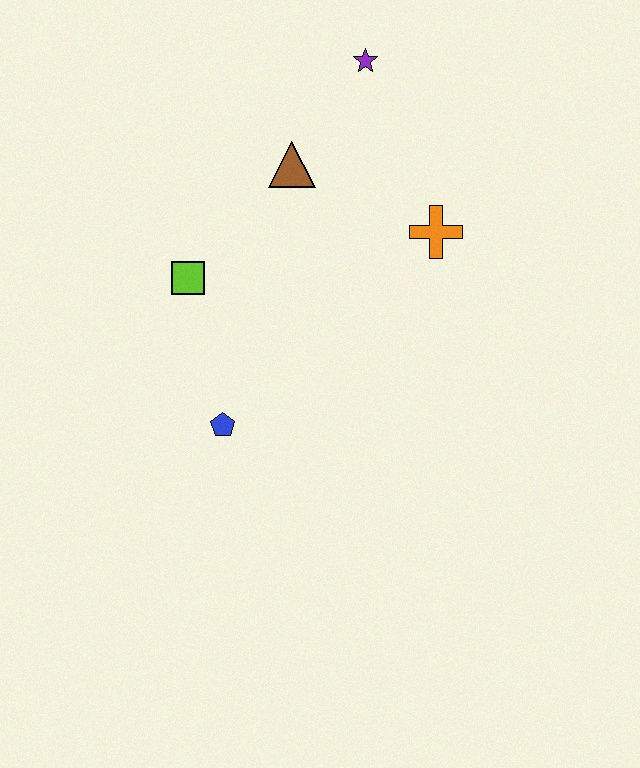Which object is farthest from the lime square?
The purple star is farthest from the lime square.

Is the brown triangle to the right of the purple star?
No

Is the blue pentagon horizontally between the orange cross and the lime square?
Yes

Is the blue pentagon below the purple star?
Yes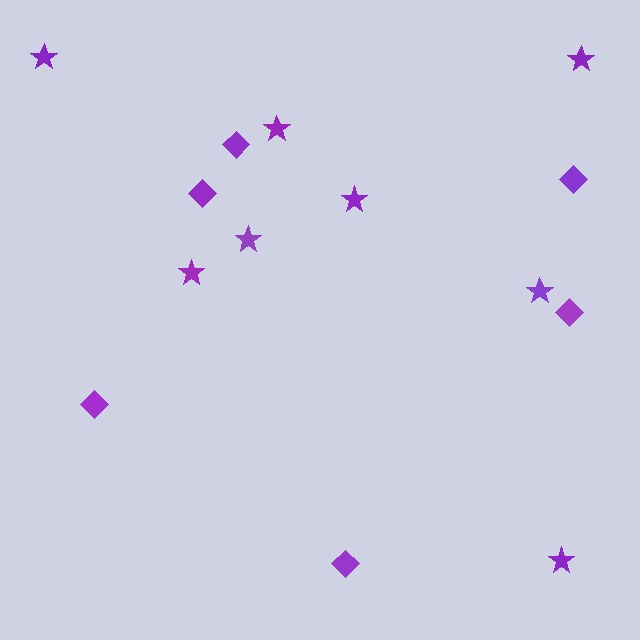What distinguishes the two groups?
There are 2 groups: one group of stars (8) and one group of diamonds (6).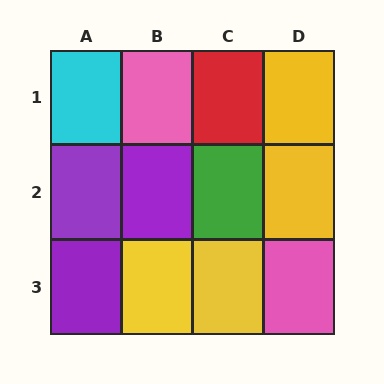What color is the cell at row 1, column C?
Red.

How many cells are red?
1 cell is red.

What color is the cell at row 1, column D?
Yellow.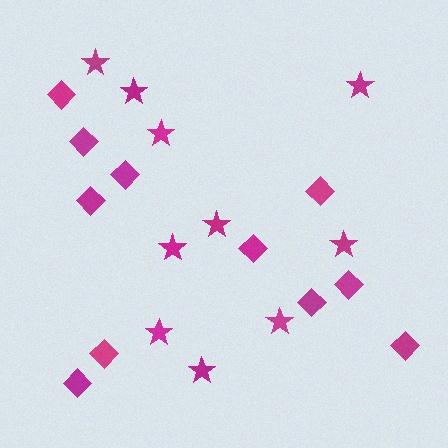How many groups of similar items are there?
There are 2 groups: one group of diamonds (11) and one group of stars (10).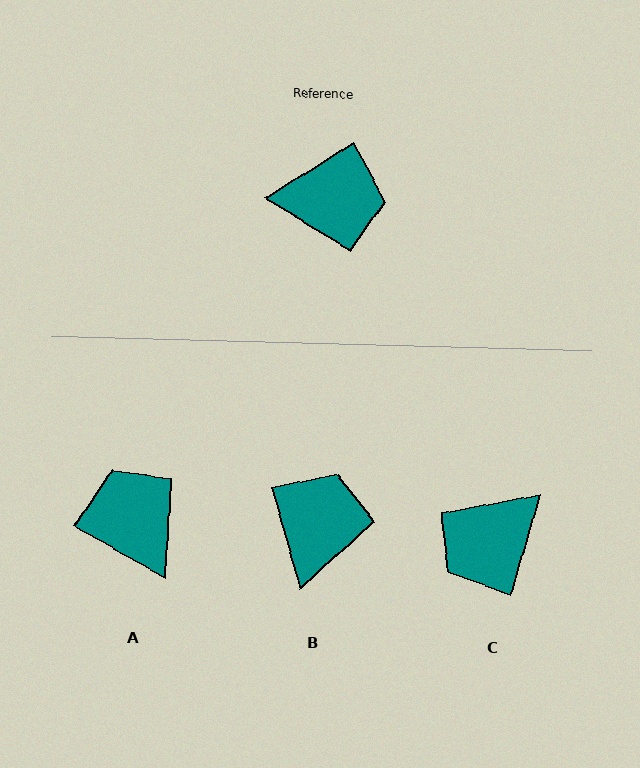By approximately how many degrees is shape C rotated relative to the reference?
Approximately 138 degrees clockwise.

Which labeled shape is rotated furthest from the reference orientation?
C, about 138 degrees away.